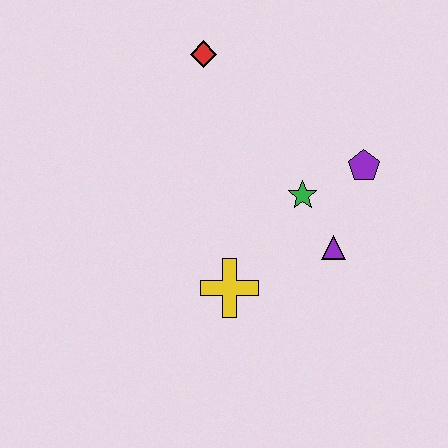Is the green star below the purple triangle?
No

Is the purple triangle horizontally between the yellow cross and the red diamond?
No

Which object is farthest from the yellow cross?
The red diamond is farthest from the yellow cross.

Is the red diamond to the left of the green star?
Yes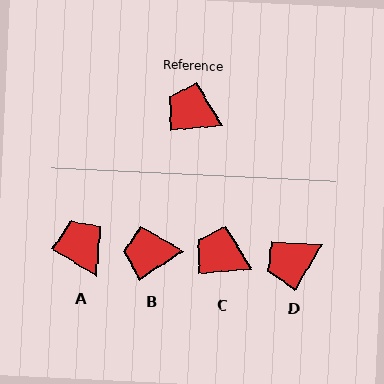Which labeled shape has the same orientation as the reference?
C.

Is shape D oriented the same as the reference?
No, it is off by about 55 degrees.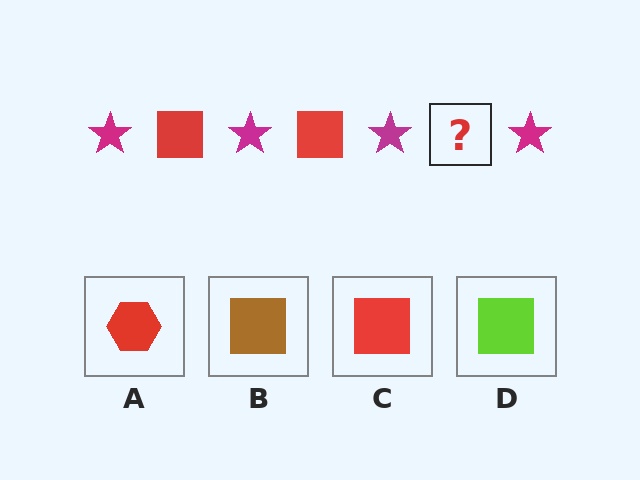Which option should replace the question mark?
Option C.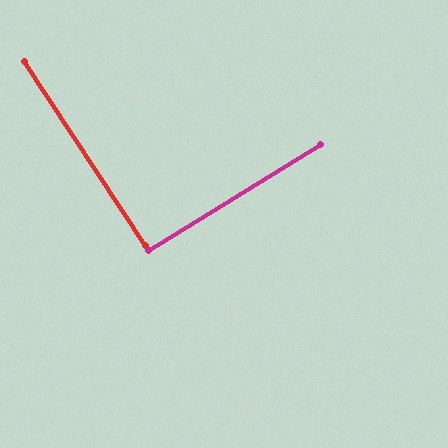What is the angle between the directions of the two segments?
Approximately 88 degrees.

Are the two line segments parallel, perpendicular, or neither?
Perpendicular — they meet at approximately 88°.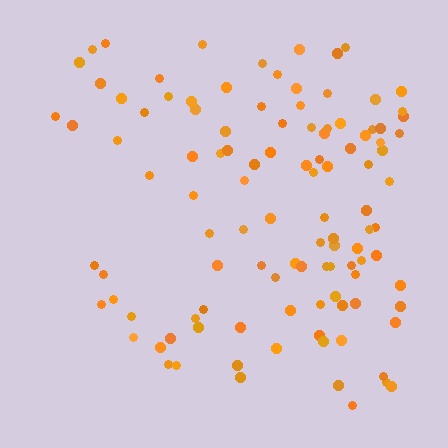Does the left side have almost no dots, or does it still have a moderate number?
Still a moderate number, just noticeably fewer than the right.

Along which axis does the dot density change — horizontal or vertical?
Horizontal.